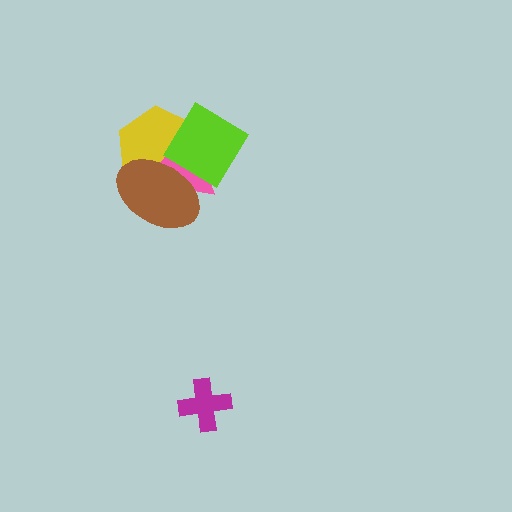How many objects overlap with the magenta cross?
0 objects overlap with the magenta cross.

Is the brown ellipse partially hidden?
No, no other shape covers it.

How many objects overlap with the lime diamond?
2 objects overlap with the lime diamond.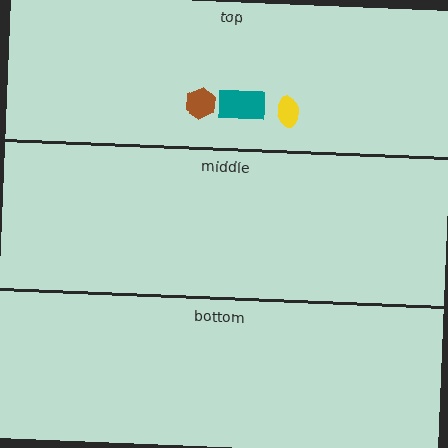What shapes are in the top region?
The brown hexagon, the yellow ellipse, the teal rectangle.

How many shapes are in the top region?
3.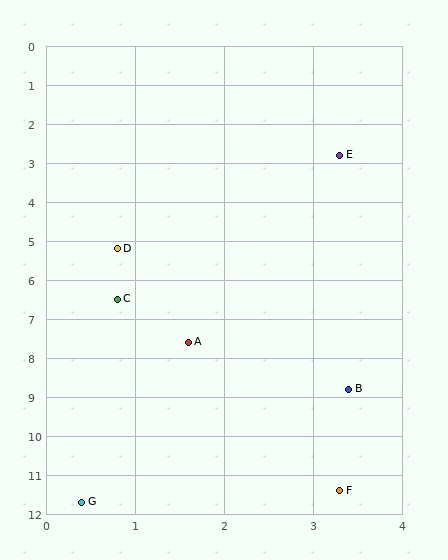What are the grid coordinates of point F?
Point F is at approximately (3.3, 11.4).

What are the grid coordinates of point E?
Point E is at approximately (3.3, 2.8).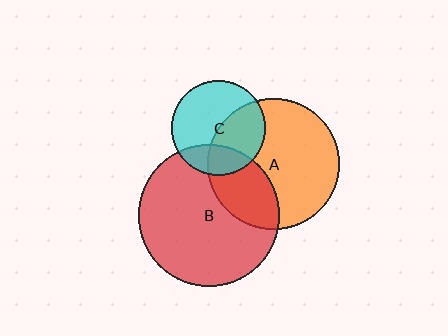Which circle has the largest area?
Circle B (red).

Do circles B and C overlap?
Yes.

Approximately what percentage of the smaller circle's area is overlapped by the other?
Approximately 25%.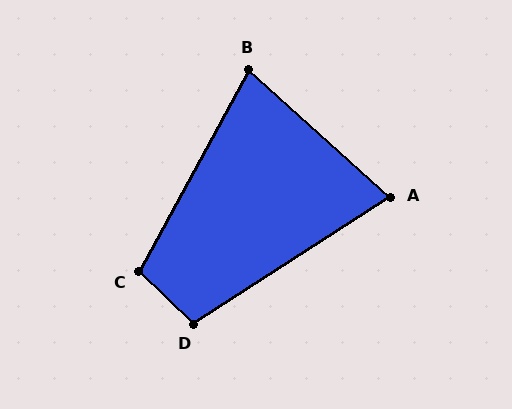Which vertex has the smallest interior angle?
A, at approximately 75 degrees.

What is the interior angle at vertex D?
Approximately 103 degrees (obtuse).